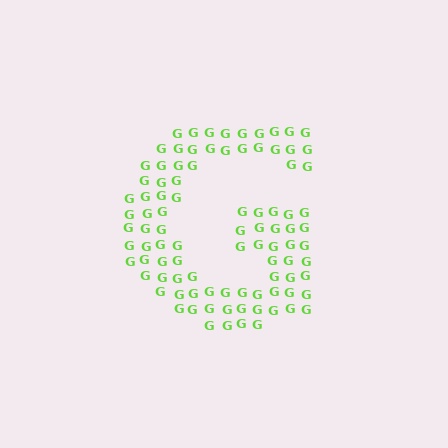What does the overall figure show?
The overall figure shows the letter G.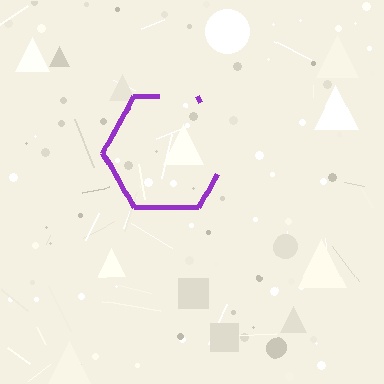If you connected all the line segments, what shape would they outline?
They would outline a hexagon.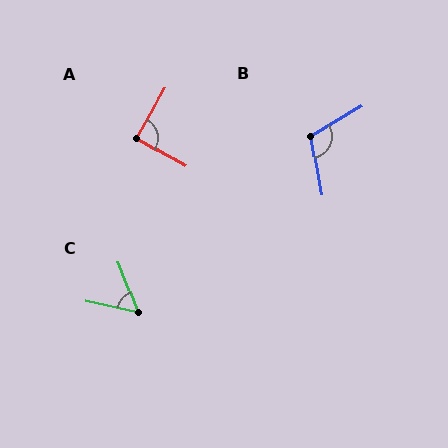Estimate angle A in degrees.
Approximately 91 degrees.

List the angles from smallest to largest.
C (56°), A (91°), B (111°).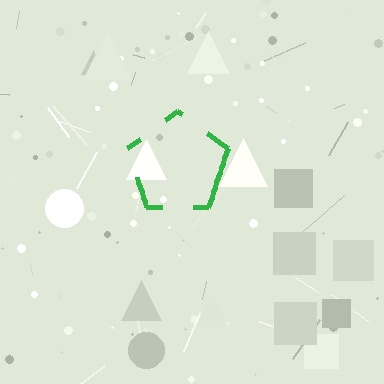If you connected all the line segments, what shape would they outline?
They would outline a pentagon.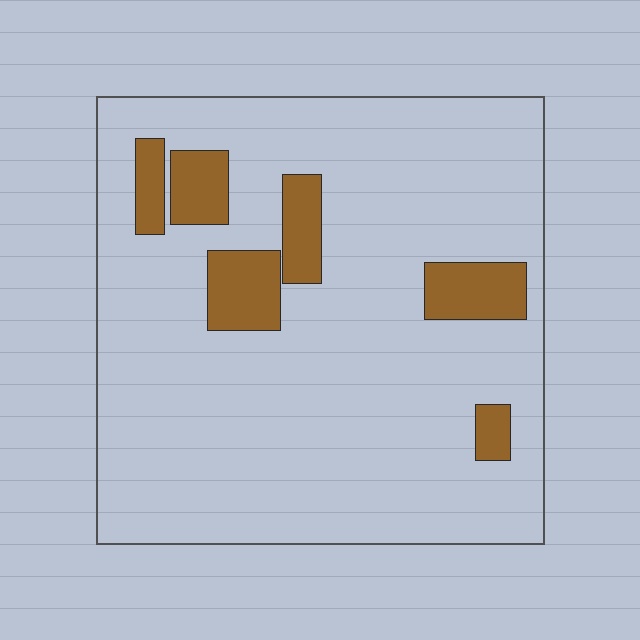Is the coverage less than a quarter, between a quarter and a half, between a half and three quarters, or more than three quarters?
Less than a quarter.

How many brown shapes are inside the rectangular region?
6.